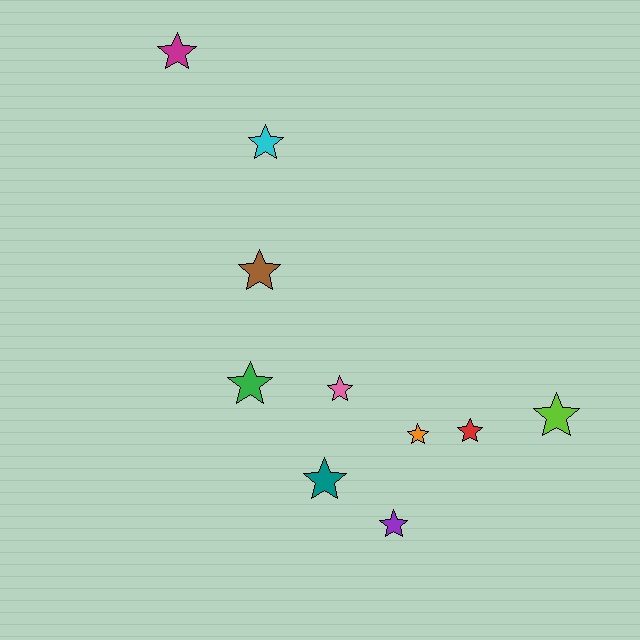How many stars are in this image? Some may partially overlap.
There are 10 stars.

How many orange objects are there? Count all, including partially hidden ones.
There is 1 orange object.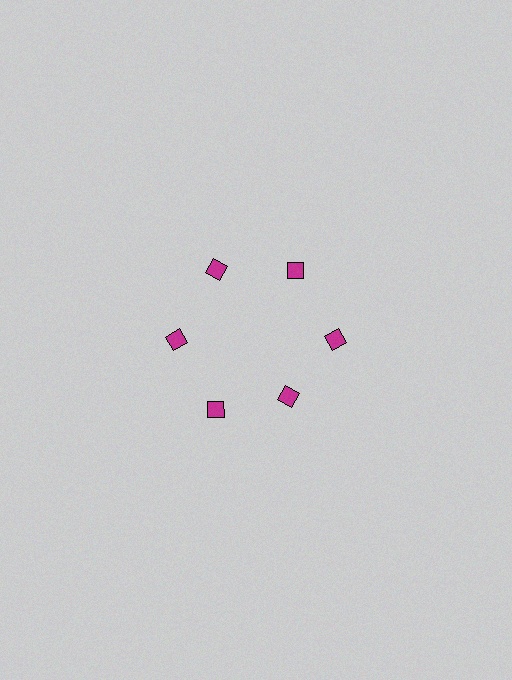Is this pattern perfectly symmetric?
No. The 6 magenta diamonds are arranged in a ring, but one element near the 5 o'clock position is pulled inward toward the center, breaking the 6-fold rotational symmetry.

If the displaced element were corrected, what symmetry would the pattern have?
It would have 6-fold rotational symmetry — the pattern would map onto itself every 60 degrees.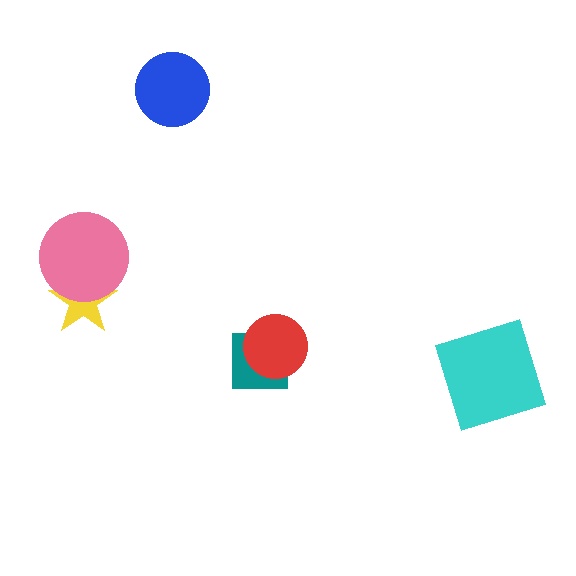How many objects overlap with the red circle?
1 object overlaps with the red circle.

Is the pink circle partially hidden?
No, no other shape covers it.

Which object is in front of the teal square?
The red circle is in front of the teal square.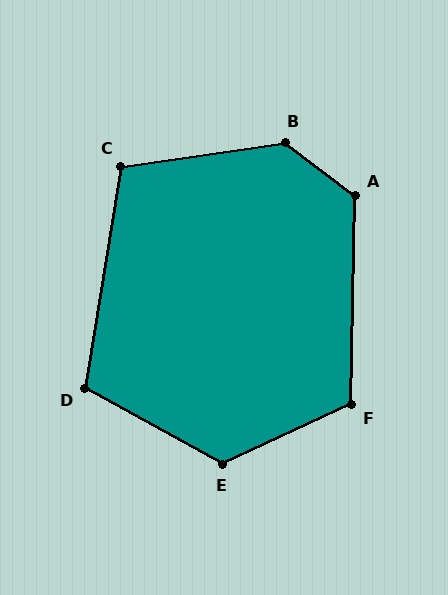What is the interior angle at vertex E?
Approximately 127 degrees (obtuse).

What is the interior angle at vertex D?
Approximately 109 degrees (obtuse).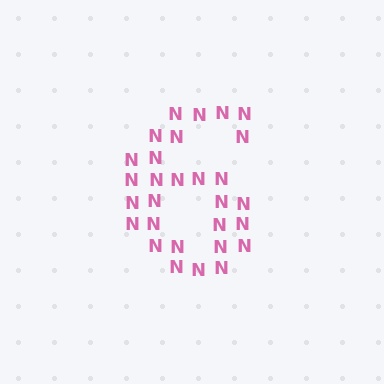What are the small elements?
The small elements are letter N's.